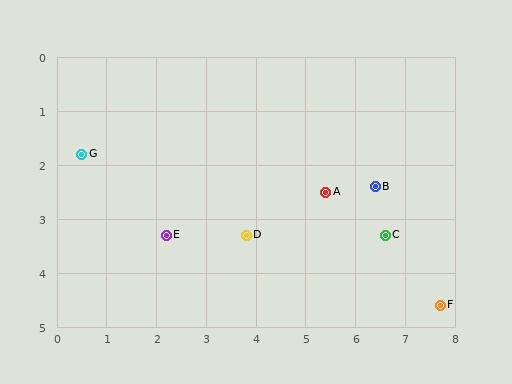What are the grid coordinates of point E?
Point E is at approximately (2.2, 3.3).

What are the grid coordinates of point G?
Point G is at approximately (0.5, 1.8).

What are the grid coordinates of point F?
Point F is at approximately (7.7, 4.6).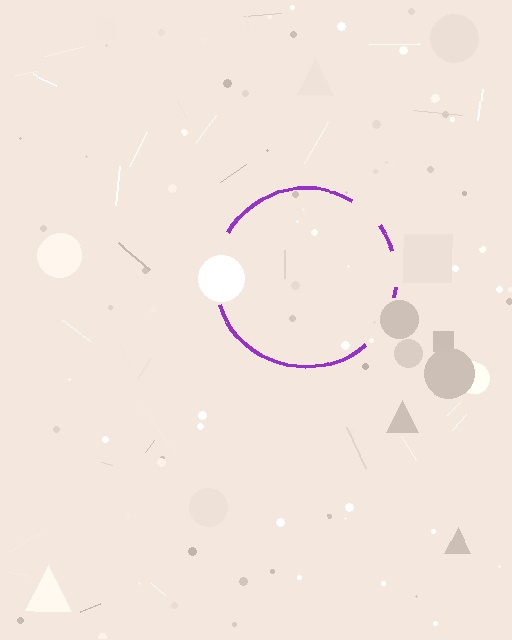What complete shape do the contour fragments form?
The contour fragments form a circle.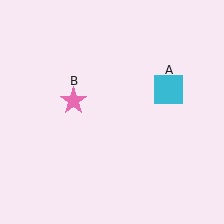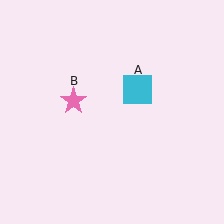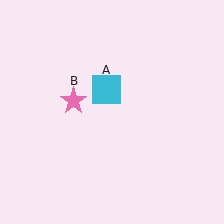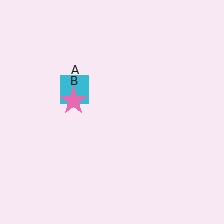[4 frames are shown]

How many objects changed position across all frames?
1 object changed position: cyan square (object A).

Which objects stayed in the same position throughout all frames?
Pink star (object B) remained stationary.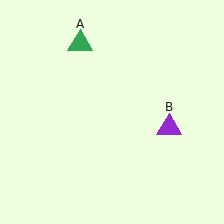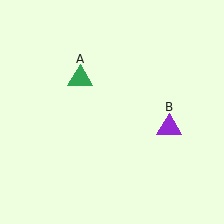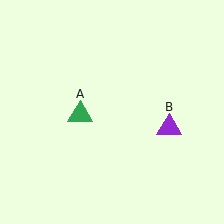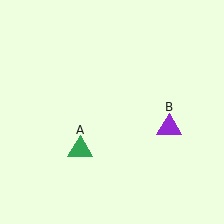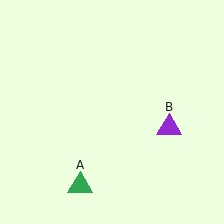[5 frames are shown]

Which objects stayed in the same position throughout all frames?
Purple triangle (object B) remained stationary.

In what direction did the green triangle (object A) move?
The green triangle (object A) moved down.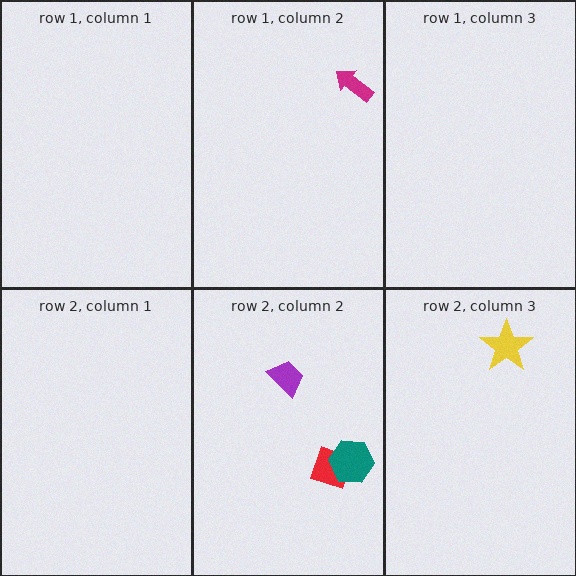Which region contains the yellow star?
The row 2, column 3 region.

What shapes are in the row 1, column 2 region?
The magenta arrow.